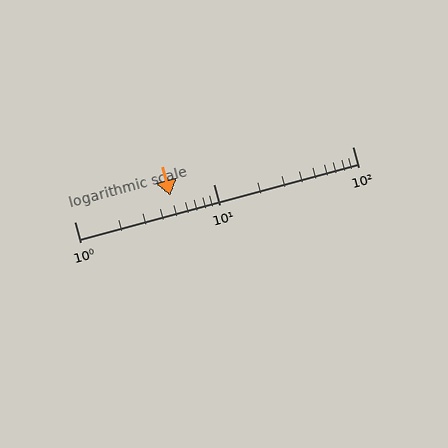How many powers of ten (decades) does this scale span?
The scale spans 2 decades, from 1 to 100.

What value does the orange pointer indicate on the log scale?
The pointer indicates approximately 4.9.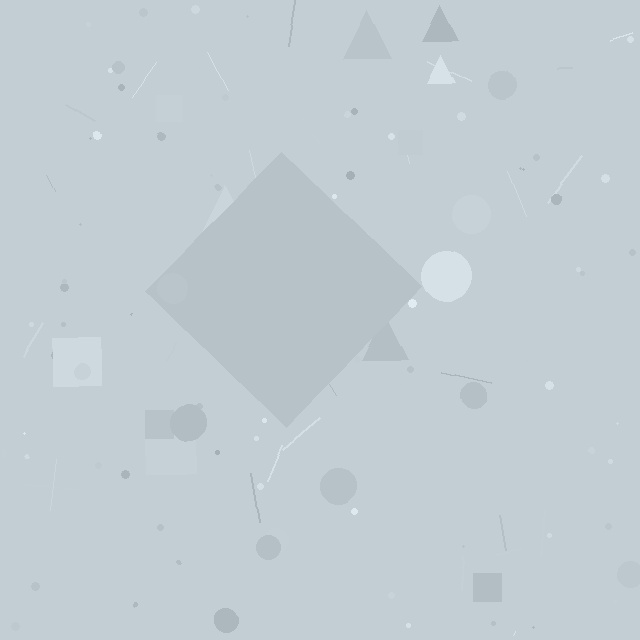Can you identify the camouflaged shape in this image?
The camouflaged shape is a diamond.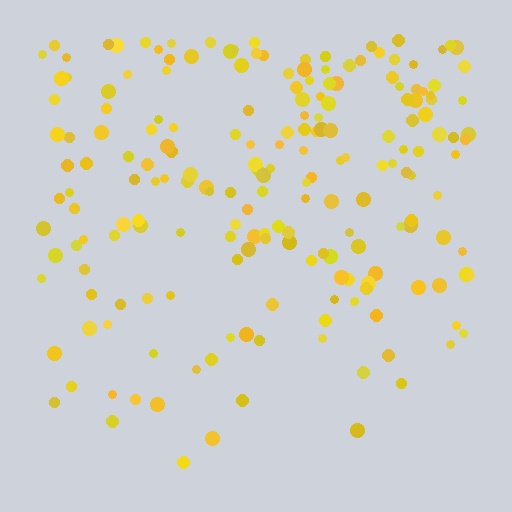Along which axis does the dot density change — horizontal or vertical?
Vertical.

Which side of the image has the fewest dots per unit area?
The bottom.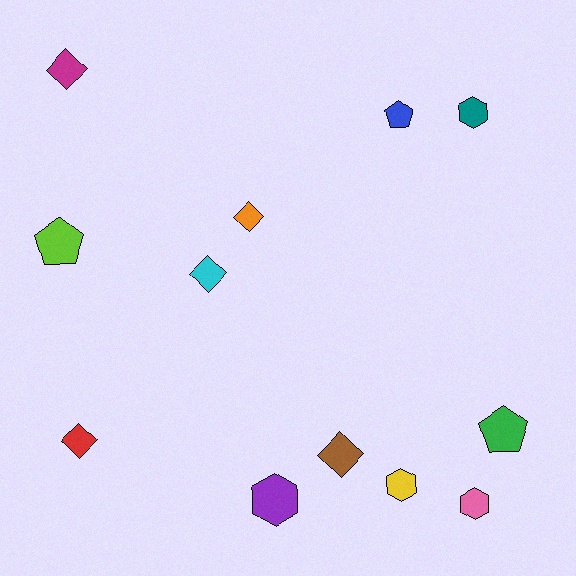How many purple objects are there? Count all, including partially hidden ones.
There is 1 purple object.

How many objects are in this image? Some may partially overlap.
There are 12 objects.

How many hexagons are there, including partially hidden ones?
There are 4 hexagons.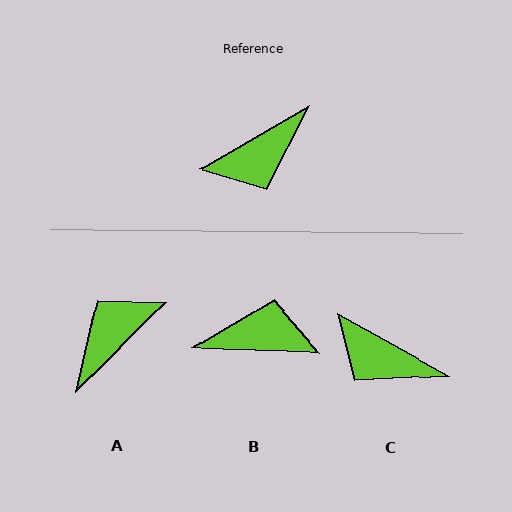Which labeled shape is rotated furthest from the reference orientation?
A, about 165 degrees away.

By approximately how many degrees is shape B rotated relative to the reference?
Approximately 148 degrees counter-clockwise.